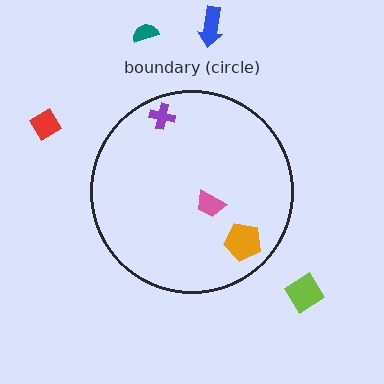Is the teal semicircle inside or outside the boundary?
Outside.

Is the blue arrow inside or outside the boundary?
Outside.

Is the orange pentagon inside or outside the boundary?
Inside.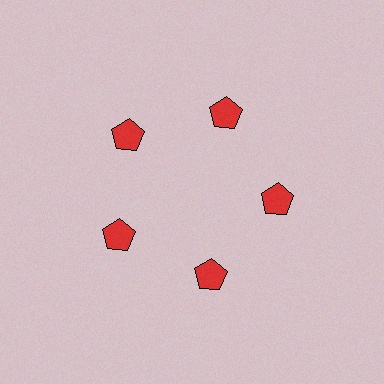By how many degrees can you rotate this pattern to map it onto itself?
The pattern maps onto itself every 72 degrees of rotation.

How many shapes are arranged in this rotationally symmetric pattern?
There are 5 shapes, arranged in 5 groups of 1.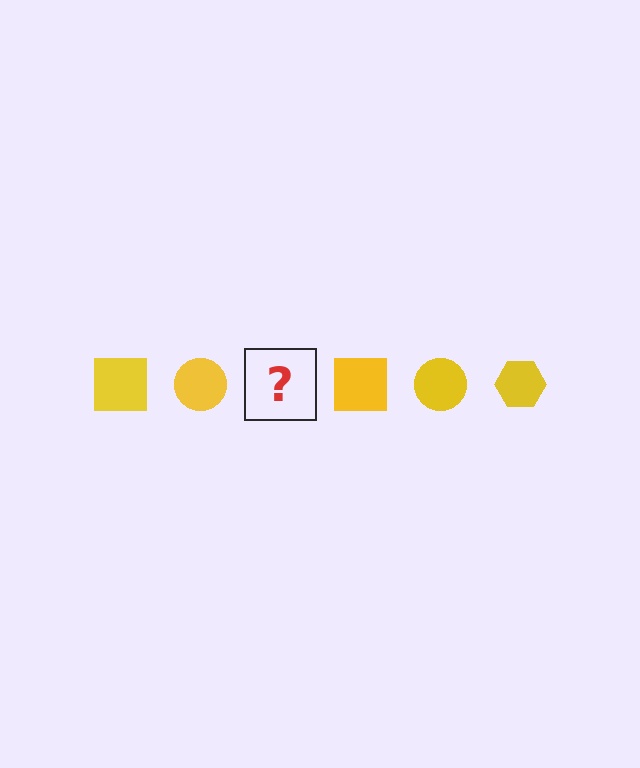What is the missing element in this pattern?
The missing element is a yellow hexagon.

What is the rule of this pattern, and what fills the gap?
The rule is that the pattern cycles through square, circle, hexagon shapes in yellow. The gap should be filled with a yellow hexagon.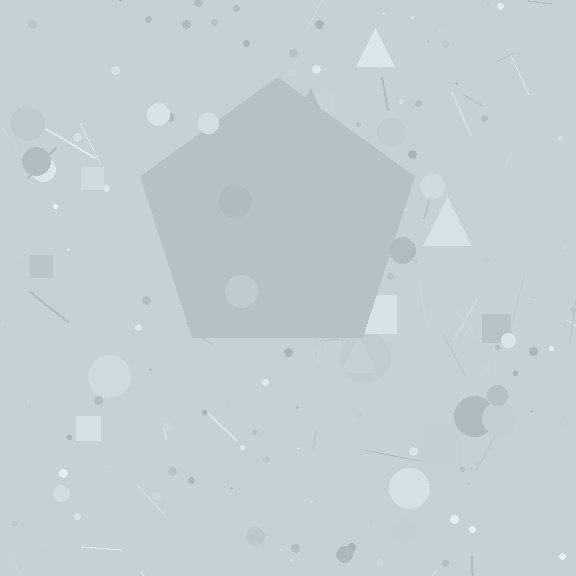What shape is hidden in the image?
A pentagon is hidden in the image.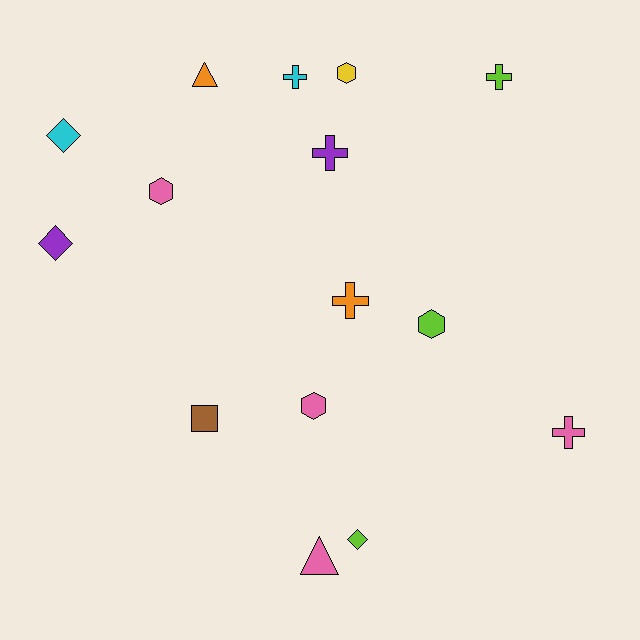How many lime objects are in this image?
There are 3 lime objects.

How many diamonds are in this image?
There are 3 diamonds.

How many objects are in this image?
There are 15 objects.